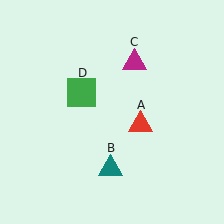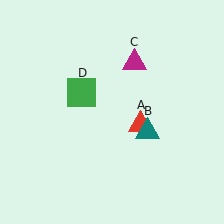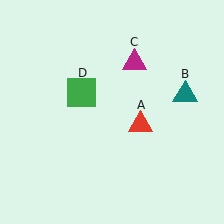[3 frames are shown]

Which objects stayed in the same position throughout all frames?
Red triangle (object A) and magenta triangle (object C) and green square (object D) remained stationary.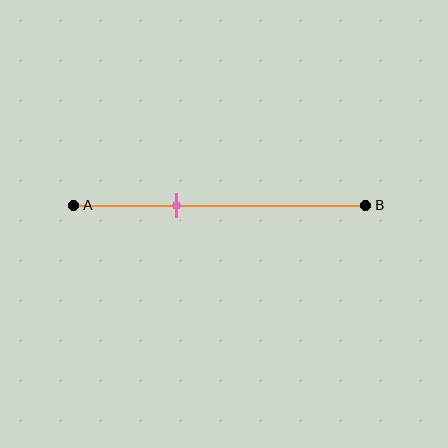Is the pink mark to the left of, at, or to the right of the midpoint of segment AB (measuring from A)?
The pink mark is to the left of the midpoint of segment AB.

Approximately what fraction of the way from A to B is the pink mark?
The pink mark is approximately 35% of the way from A to B.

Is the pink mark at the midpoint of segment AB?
No, the mark is at about 35% from A, not at the 50% midpoint.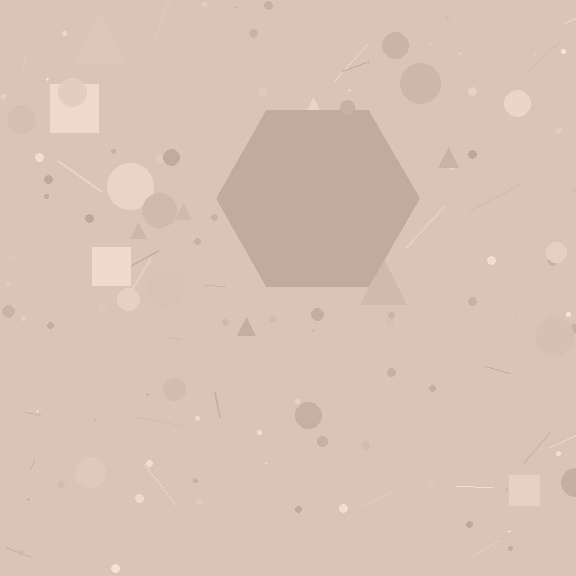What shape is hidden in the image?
A hexagon is hidden in the image.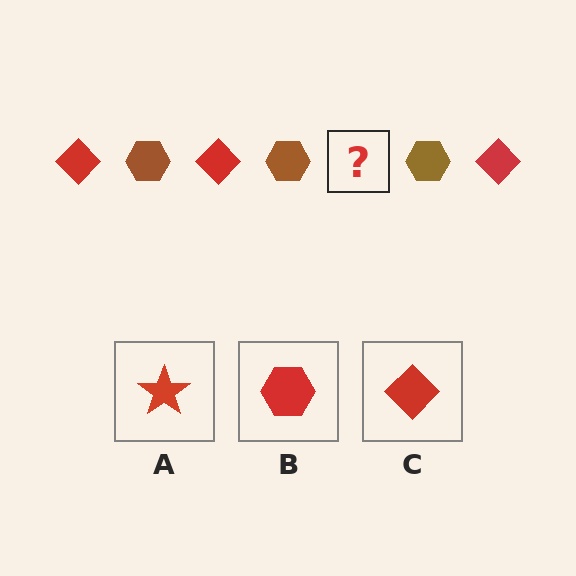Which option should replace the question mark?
Option C.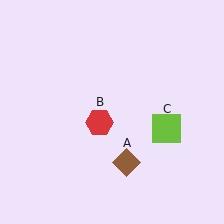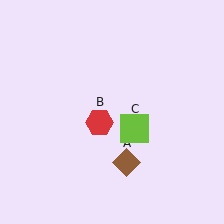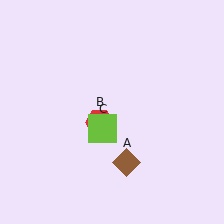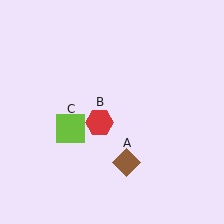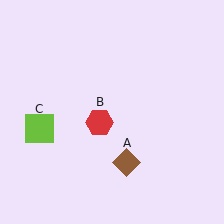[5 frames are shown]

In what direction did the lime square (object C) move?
The lime square (object C) moved left.